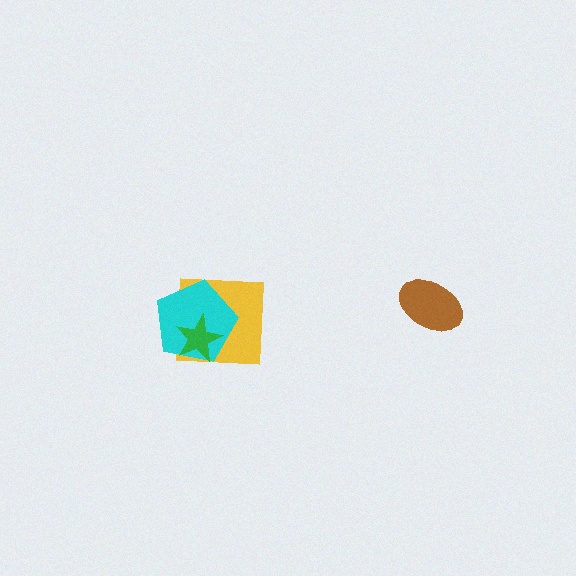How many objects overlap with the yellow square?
2 objects overlap with the yellow square.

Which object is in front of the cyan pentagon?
The green star is in front of the cyan pentagon.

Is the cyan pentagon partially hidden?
Yes, it is partially covered by another shape.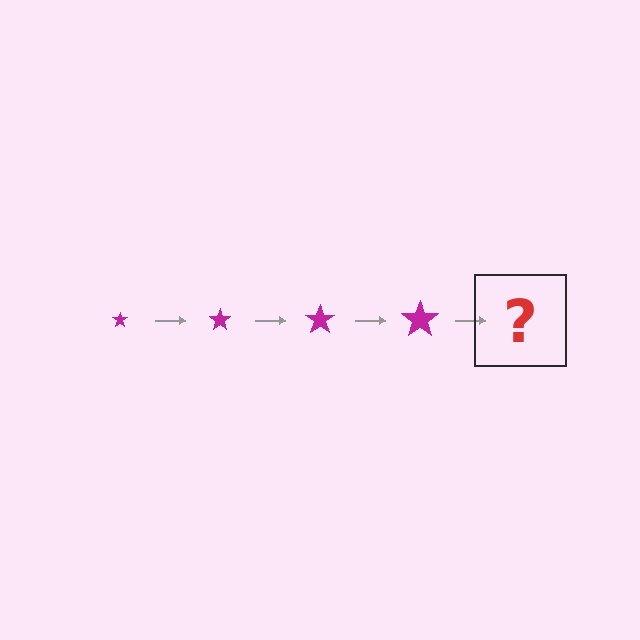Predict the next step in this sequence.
The next step is a magenta star, larger than the previous one.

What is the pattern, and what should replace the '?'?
The pattern is that the star gets progressively larger each step. The '?' should be a magenta star, larger than the previous one.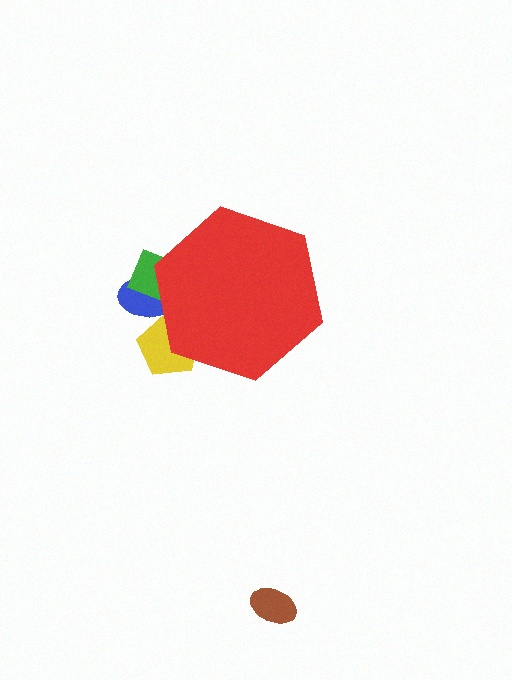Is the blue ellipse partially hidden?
Yes, the blue ellipse is partially hidden behind the red hexagon.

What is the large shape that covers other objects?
A red hexagon.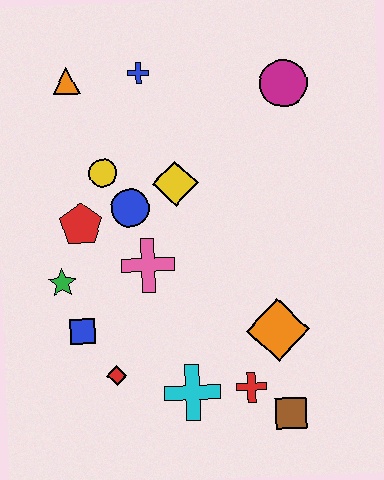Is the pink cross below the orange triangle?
Yes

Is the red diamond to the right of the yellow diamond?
No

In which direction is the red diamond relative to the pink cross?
The red diamond is below the pink cross.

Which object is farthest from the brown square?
The orange triangle is farthest from the brown square.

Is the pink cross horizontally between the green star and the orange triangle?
No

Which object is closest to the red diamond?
The blue square is closest to the red diamond.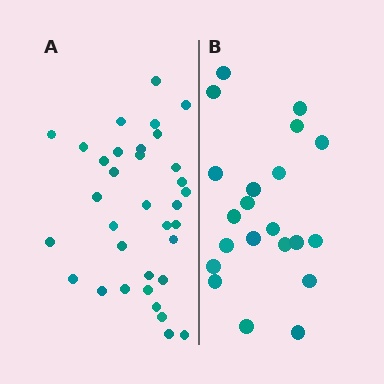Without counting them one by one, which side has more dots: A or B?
Region A (the left region) has more dots.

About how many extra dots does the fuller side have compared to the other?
Region A has approximately 15 more dots than region B.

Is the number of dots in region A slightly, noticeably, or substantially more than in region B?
Region A has substantially more. The ratio is roughly 1.6 to 1.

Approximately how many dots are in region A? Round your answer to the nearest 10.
About 30 dots. (The exact count is 34, which rounds to 30.)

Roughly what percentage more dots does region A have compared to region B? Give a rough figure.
About 60% more.